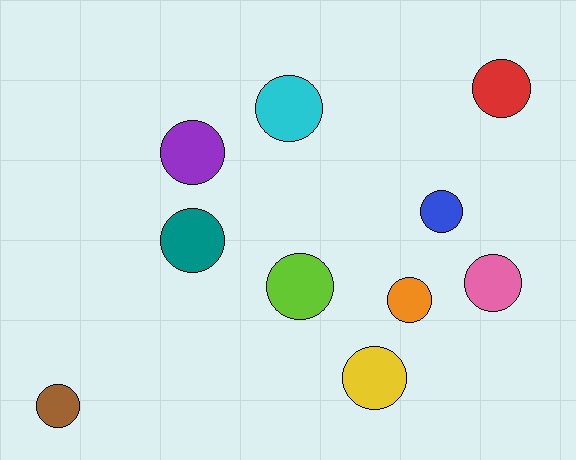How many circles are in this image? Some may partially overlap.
There are 10 circles.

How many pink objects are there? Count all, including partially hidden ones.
There is 1 pink object.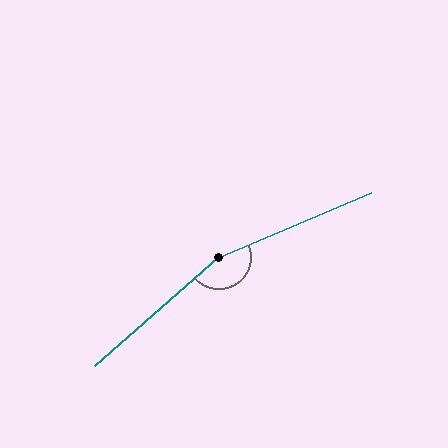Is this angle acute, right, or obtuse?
It is obtuse.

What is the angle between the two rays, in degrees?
Approximately 162 degrees.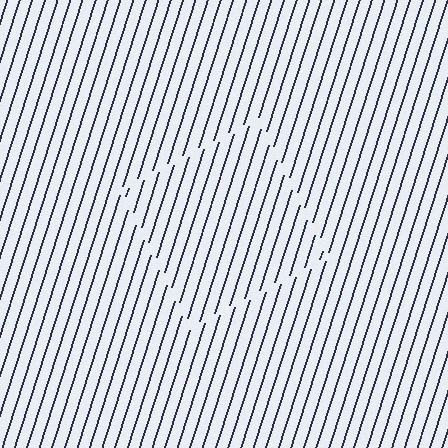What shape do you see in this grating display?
An illusory square. The interior of the shape contains the same grating, shifted by half a period — the contour is defined by the phase discontinuity where line-ends from the inner and outer gratings abut.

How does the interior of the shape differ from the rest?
The interior of the shape contains the same grating, shifted by half a period — the contour is defined by the phase discontinuity where line-ends from the inner and outer gratings abut.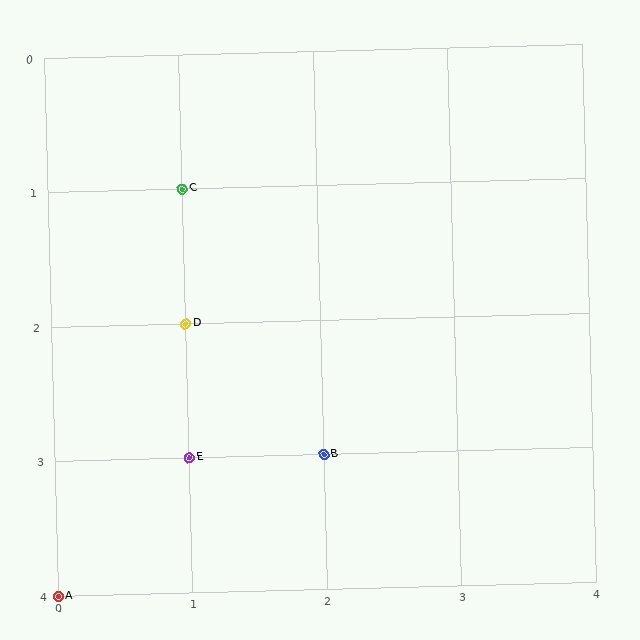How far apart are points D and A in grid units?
Points D and A are 1 column and 2 rows apart (about 2.2 grid units diagonally).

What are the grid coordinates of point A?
Point A is at grid coordinates (0, 4).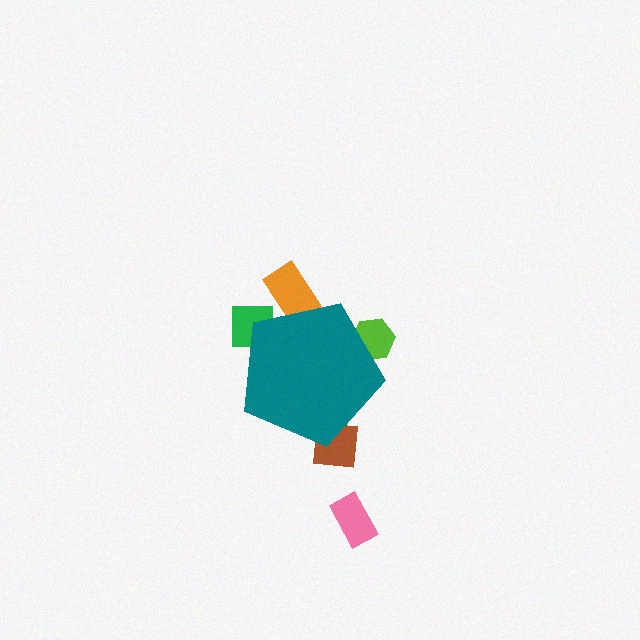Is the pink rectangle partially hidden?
No, the pink rectangle is fully visible.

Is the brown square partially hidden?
Yes, the brown square is partially hidden behind the teal pentagon.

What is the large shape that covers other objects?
A teal pentagon.